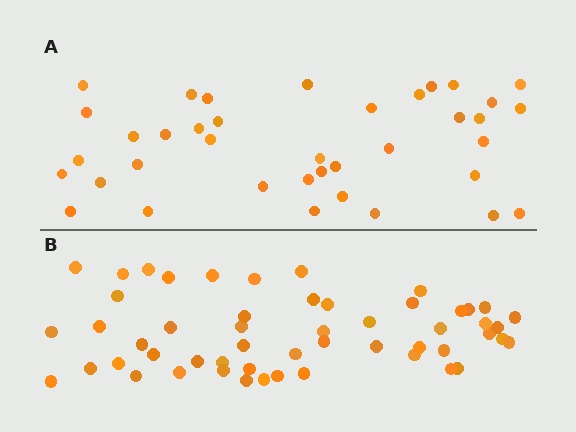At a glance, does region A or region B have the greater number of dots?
Region B (the bottom region) has more dots.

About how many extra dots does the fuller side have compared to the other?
Region B has approximately 15 more dots than region A.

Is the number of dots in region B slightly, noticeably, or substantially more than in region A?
Region B has noticeably more, but not dramatically so. The ratio is roughly 1.4 to 1.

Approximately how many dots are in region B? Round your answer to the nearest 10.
About 50 dots. (The exact count is 53, which rounds to 50.)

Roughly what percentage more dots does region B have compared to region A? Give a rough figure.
About 40% more.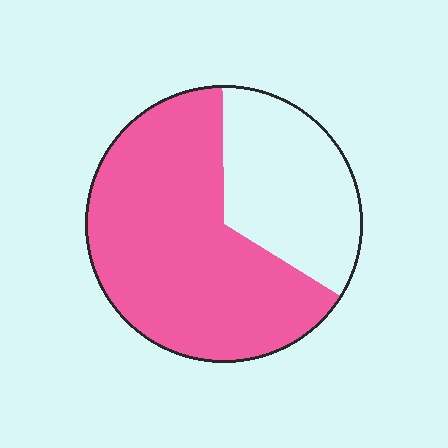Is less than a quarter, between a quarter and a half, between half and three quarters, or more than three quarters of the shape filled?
Between half and three quarters.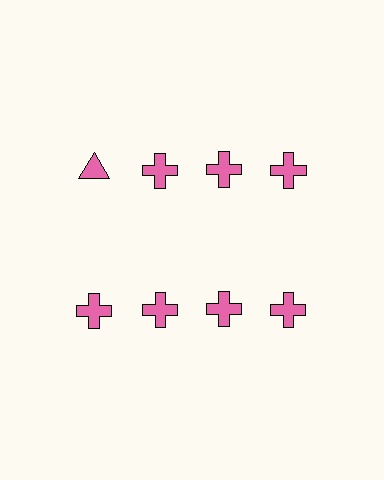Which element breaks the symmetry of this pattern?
The pink triangle in the top row, leftmost column breaks the symmetry. All other shapes are pink crosses.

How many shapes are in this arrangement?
There are 8 shapes arranged in a grid pattern.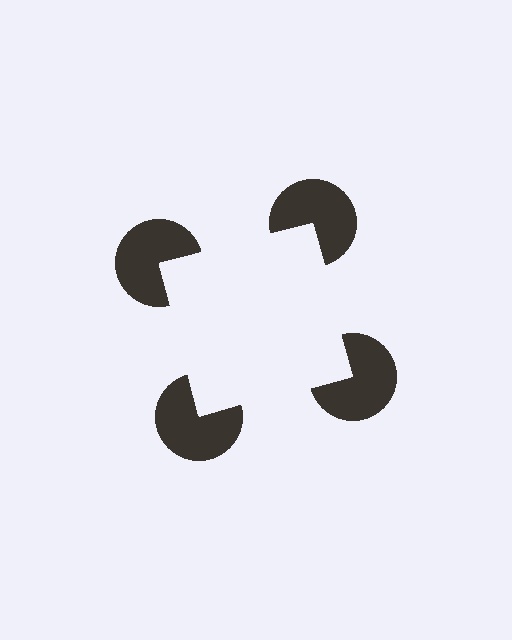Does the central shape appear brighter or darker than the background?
It typically appears slightly brighter than the background, even though no actual brightness change is drawn.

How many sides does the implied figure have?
4 sides.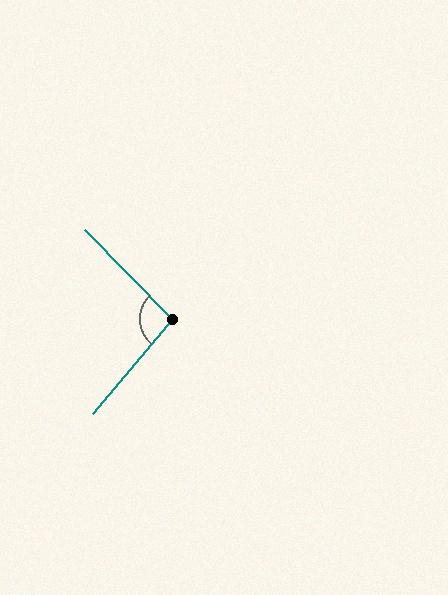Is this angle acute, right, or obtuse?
It is obtuse.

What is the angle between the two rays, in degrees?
Approximately 95 degrees.